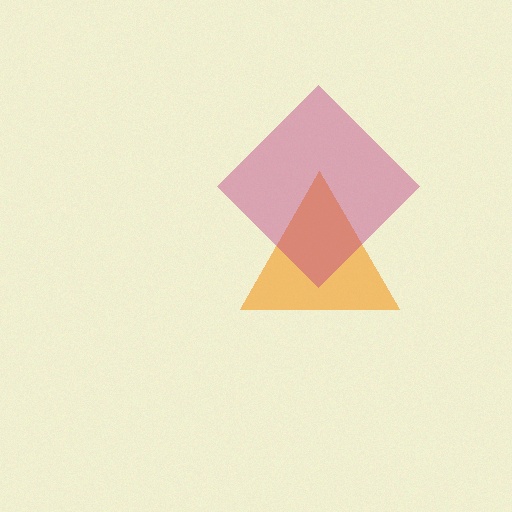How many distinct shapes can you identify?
There are 2 distinct shapes: an orange triangle, a magenta diamond.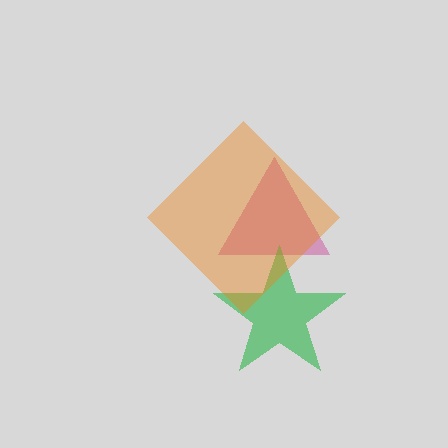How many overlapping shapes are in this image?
There are 3 overlapping shapes in the image.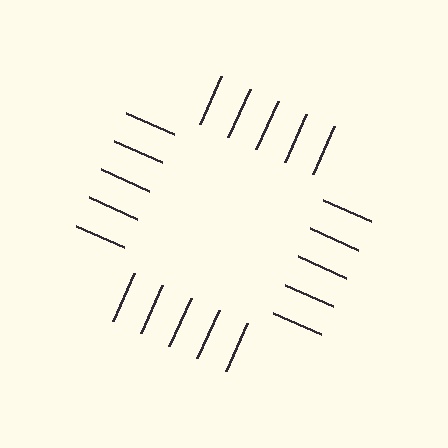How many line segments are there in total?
20 — 5 along each of the 4 edges.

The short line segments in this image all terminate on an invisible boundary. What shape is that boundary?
An illusory square — the line segments terminate on its edges but no continuous stroke is drawn.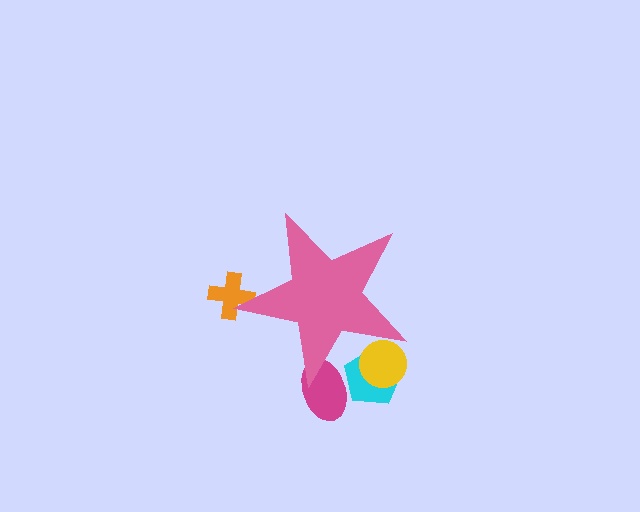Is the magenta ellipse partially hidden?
Yes, the magenta ellipse is partially hidden behind the pink star.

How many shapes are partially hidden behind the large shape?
4 shapes are partially hidden.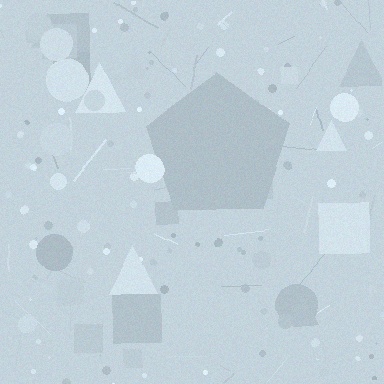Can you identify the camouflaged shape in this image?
The camouflaged shape is a pentagon.